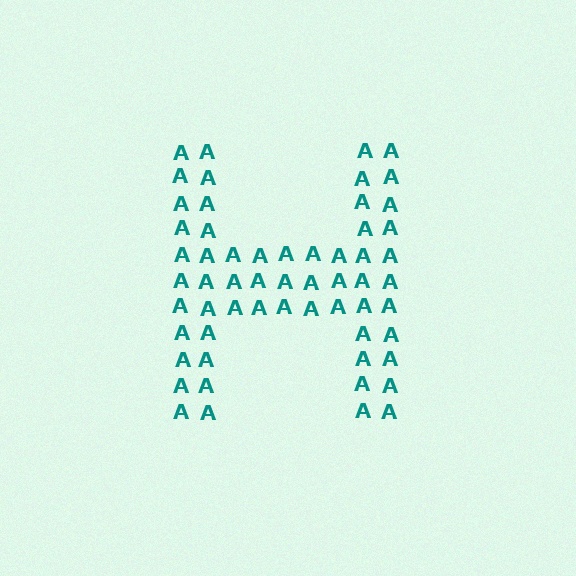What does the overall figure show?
The overall figure shows the letter H.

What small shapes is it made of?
It is made of small letter A's.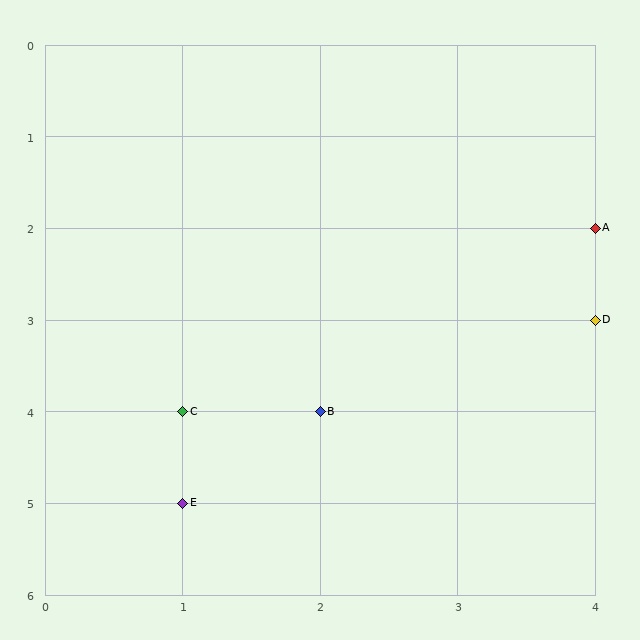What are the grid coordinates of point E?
Point E is at grid coordinates (1, 5).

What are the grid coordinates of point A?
Point A is at grid coordinates (4, 2).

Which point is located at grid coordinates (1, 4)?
Point C is at (1, 4).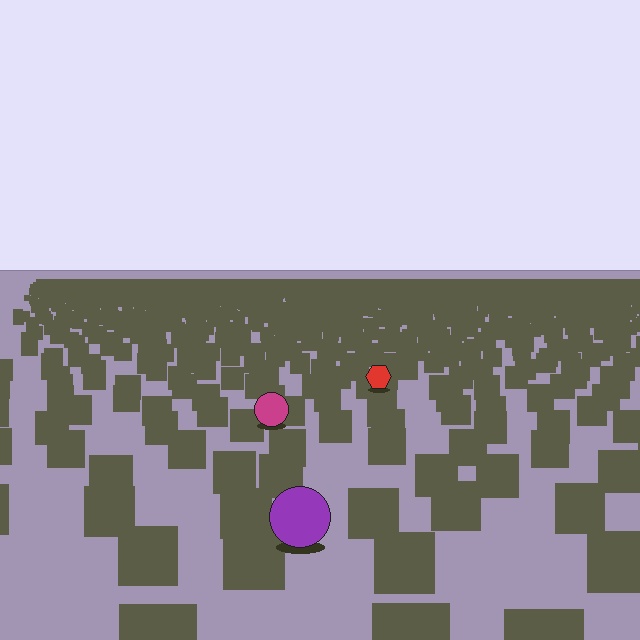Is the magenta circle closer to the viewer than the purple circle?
No. The purple circle is closer — you can tell from the texture gradient: the ground texture is coarser near it.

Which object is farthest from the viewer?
The red hexagon is farthest from the viewer. It appears smaller and the ground texture around it is denser.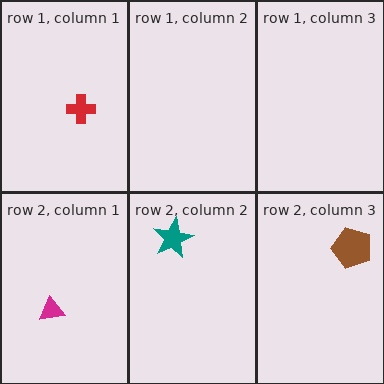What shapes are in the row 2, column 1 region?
The magenta triangle.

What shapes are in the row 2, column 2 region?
The teal star.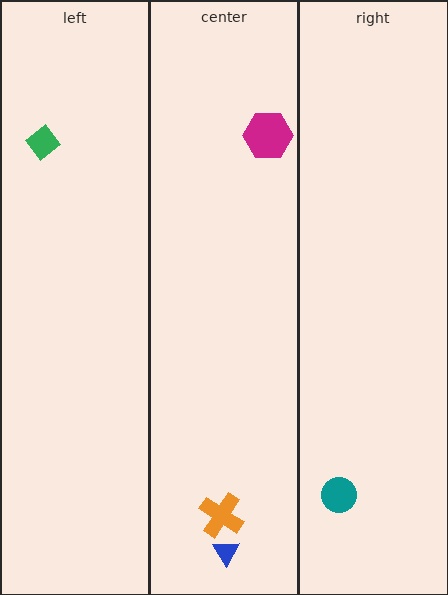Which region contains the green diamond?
The left region.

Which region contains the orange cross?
The center region.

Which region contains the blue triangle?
The center region.